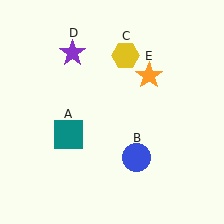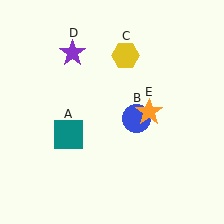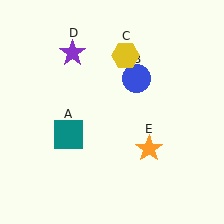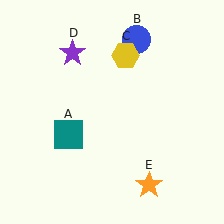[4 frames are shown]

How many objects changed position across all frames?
2 objects changed position: blue circle (object B), orange star (object E).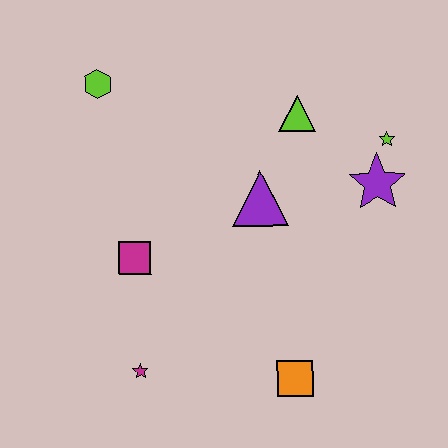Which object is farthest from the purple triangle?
The magenta star is farthest from the purple triangle.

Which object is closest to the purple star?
The lime star is closest to the purple star.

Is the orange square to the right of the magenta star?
Yes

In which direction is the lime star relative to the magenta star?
The lime star is to the right of the magenta star.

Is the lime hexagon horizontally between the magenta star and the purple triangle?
No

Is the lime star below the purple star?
No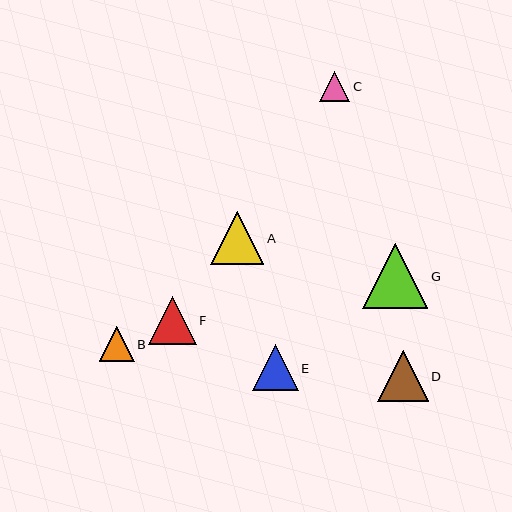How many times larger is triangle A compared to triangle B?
Triangle A is approximately 1.5 times the size of triangle B.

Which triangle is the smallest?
Triangle C is the smallest with a size of approximately 30 pixels.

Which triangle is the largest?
Triangle G is the largest with a size of approximately 65 pixels.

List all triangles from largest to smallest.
From largest to smallest: G, A, D, F, E, B, C.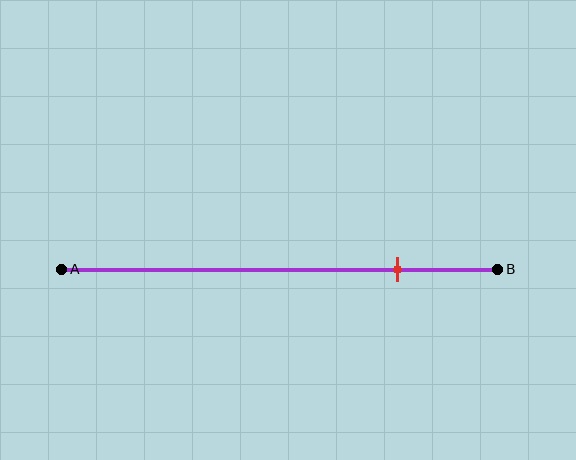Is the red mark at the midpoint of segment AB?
No, the mark is at about 75% from A, not at the 50% midpoint.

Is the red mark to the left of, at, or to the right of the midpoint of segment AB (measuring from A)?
The red mark is to the right of the midpoint of segment AB.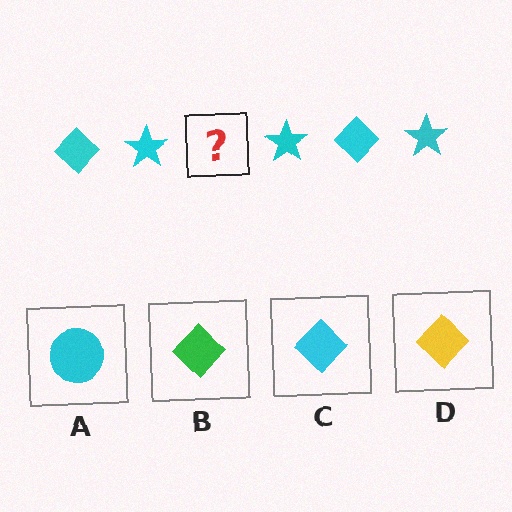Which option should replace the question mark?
Option C.